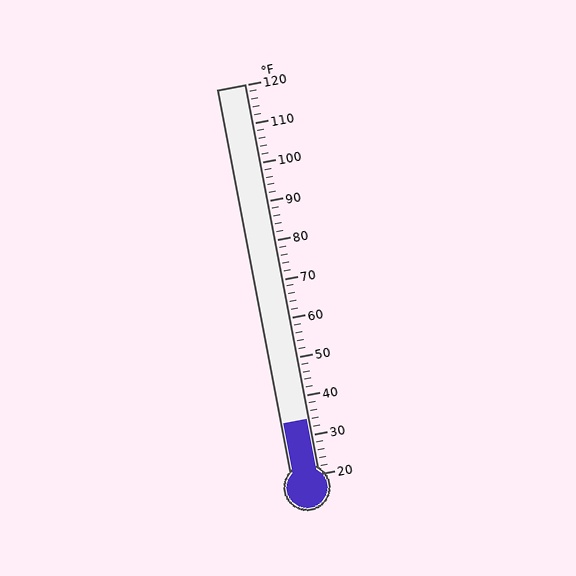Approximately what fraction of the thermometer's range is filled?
The thermometer is filled to approximately 15% of its range.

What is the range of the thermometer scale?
The thermometer scale ranges from 20°F to 120°F.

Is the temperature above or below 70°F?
The temperature is below 70°F.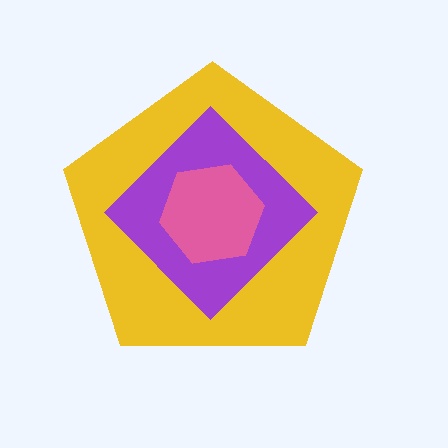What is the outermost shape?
The yellow pentagon.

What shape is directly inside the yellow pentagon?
The purple diamond.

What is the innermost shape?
The pink hexagon.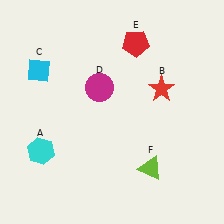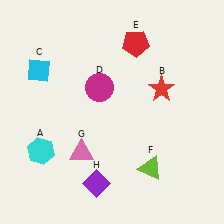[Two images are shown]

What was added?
A pink triangle (G), a purple diamond (H) were added in Image 2.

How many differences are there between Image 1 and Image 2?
There are 2 differences between the two images.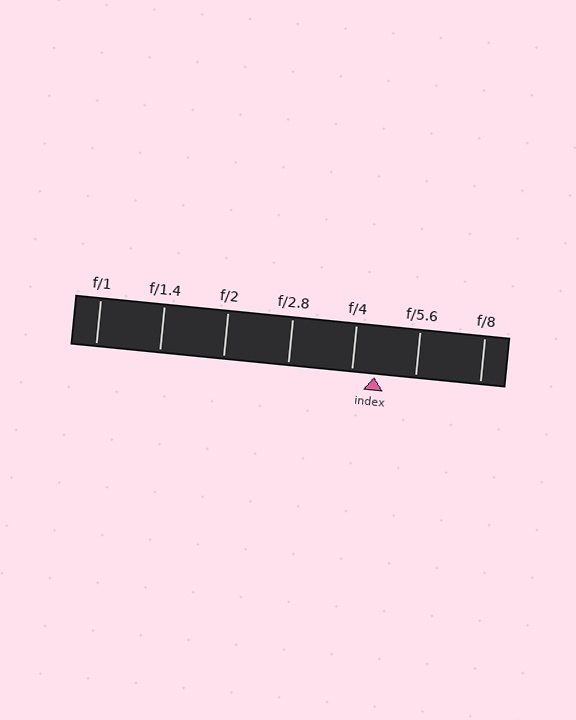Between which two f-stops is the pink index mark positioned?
The index mark is between f/4 and f/5.6.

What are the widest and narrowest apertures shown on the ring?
The widest aperture shown is f/1 and the narrowest is f/8.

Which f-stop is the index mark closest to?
The index mark is closest to f/4.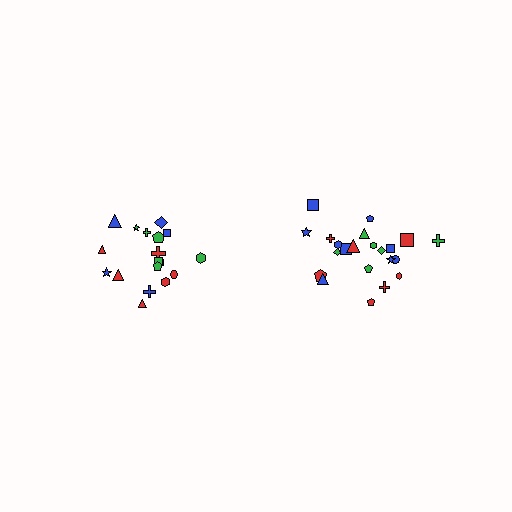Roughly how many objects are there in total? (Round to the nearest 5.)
Roughly 40 objects in total.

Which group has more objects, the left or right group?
The right group.